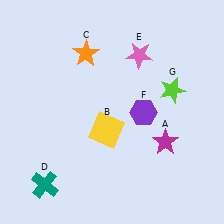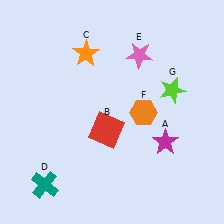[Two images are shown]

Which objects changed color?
B changed from yellow to red. F changed from purple to orange.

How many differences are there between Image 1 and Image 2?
There are 2 differences between the two images.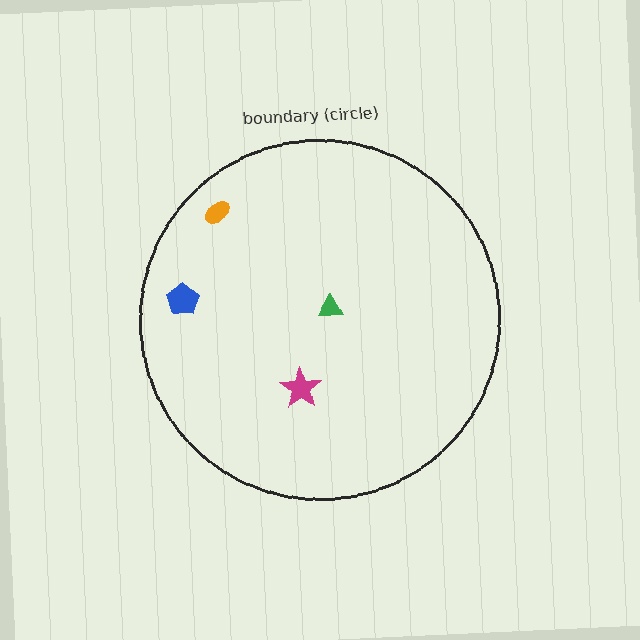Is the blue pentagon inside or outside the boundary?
Inside.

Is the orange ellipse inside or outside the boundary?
Inside.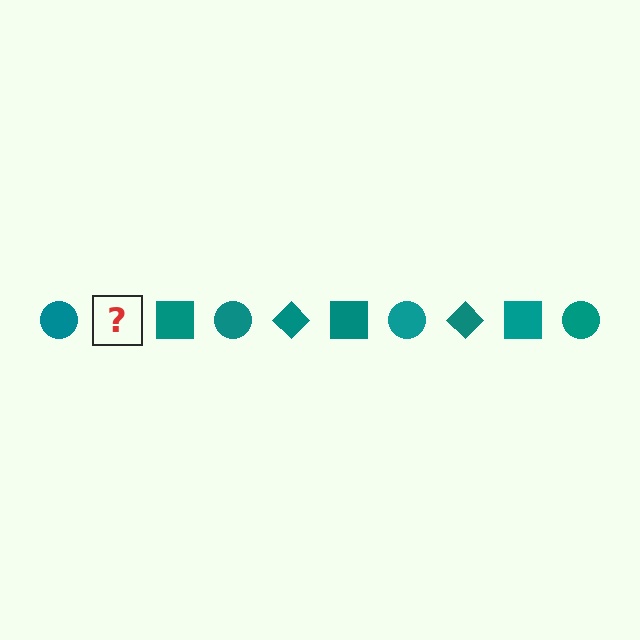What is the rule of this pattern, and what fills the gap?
The rule is that the pattern cycles through circle, diamond, square shapes in teal. The gap should be filled with a teal diamond.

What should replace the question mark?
The question mark should be replaced with a teal diamond.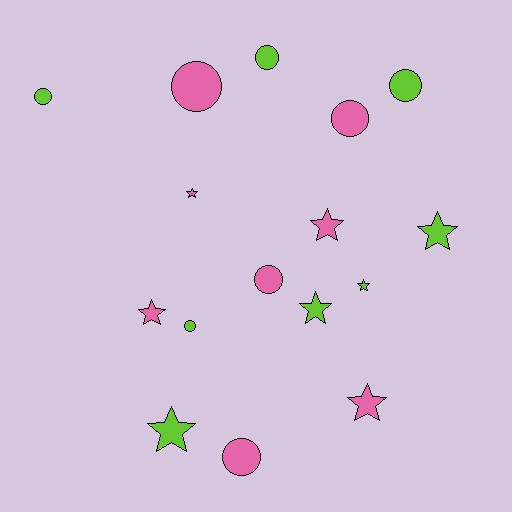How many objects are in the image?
There are 16 objects.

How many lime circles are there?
There are 4 lime circles.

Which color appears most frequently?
Lime, with 8 objects.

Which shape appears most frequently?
Star, with 8 objects.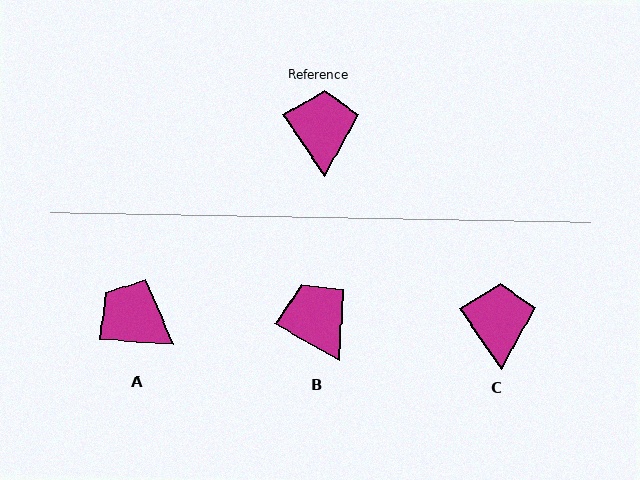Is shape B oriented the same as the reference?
No, it is off by about 26 degrees.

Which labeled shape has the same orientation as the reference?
C.